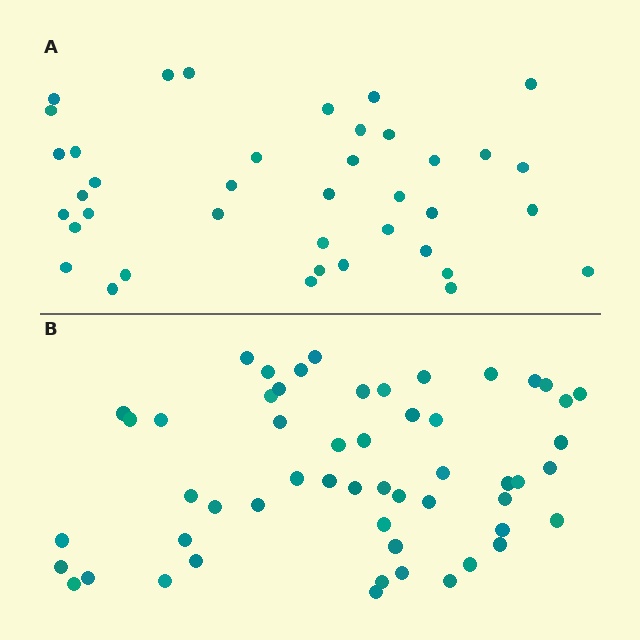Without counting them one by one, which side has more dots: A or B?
Region B (the bottom region) has more dots.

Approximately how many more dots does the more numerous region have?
Region B has approximately 15 more dots than region A.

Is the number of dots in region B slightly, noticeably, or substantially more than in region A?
Region B has noticeably more, but not dramatically so. The ratio is roughly 1.4 to 1.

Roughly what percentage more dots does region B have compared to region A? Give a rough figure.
About 40% more.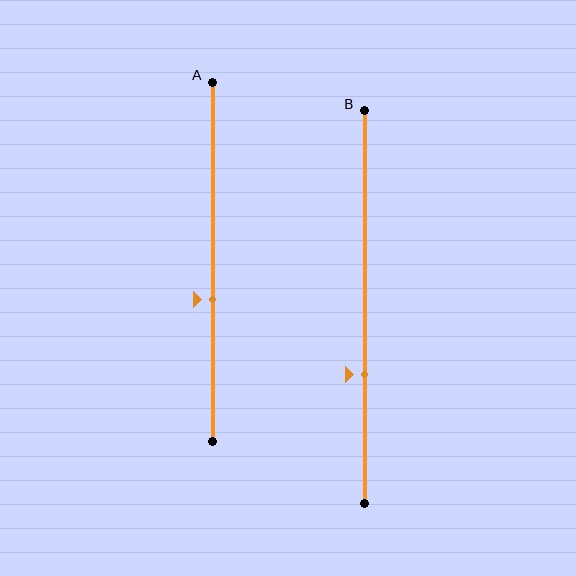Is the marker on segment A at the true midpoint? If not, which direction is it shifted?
No, the marker on segment A is shifted downward by about 10% of the segment length.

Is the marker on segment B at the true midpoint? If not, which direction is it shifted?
No, the marker on segment B is shifted downward by about 17% of the segment length.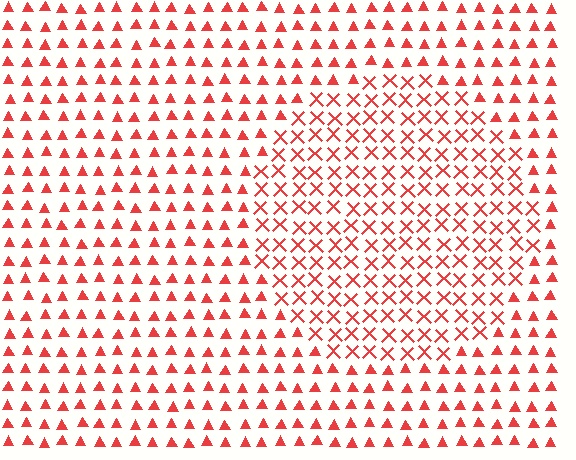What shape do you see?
I see a circle.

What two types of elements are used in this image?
The image uses X marks inside the circle region and triangles outside it.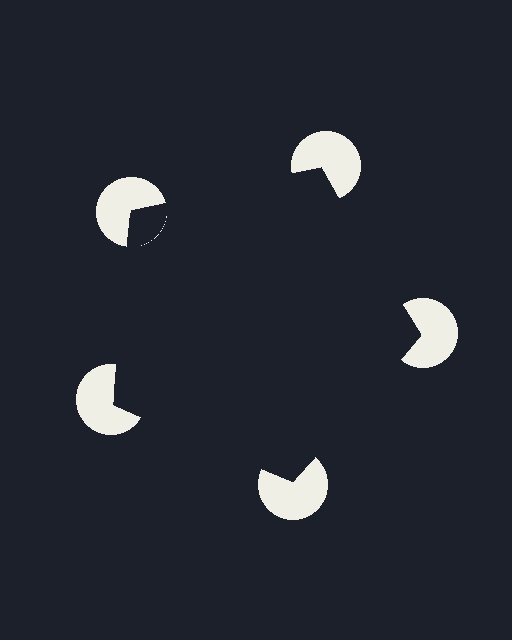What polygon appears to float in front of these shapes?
An illusory pentagon — its edges are inferred from the aligned wedge cuts in the pac-man discs, not physically drawn.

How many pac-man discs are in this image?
There are 5 — one at each vertex of the illusory pentagon.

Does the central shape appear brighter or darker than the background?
It typically appears slightly darker than the background, even though no actual brightness change is drawn.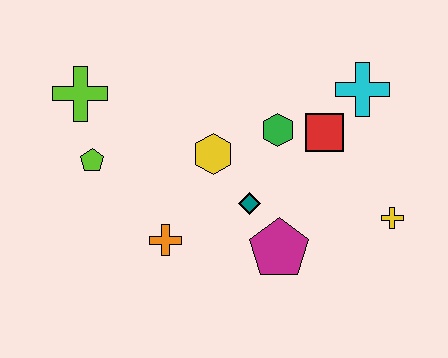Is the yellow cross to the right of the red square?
Yes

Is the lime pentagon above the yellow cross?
Yes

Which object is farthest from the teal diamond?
The lime cross is farthest from the teal diamond.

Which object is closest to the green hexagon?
The red square is closest to the green hexagon.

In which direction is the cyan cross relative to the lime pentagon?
The cyan cross is to the right of the lime pentagon.